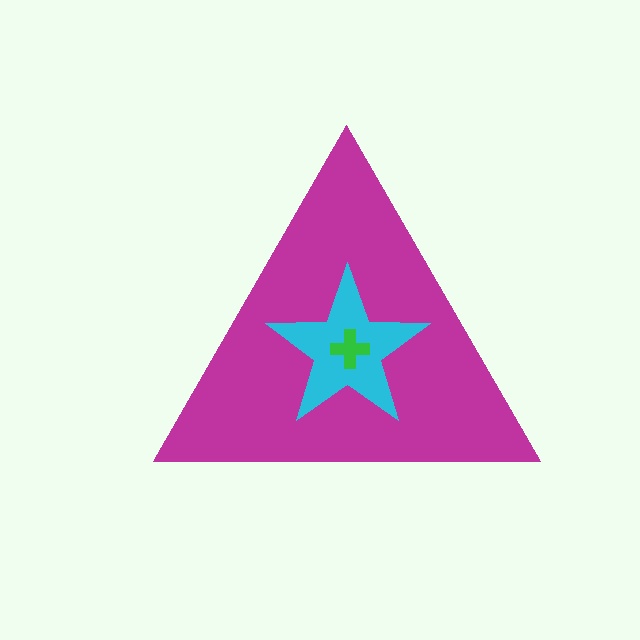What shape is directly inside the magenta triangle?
The cyan star.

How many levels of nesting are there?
3.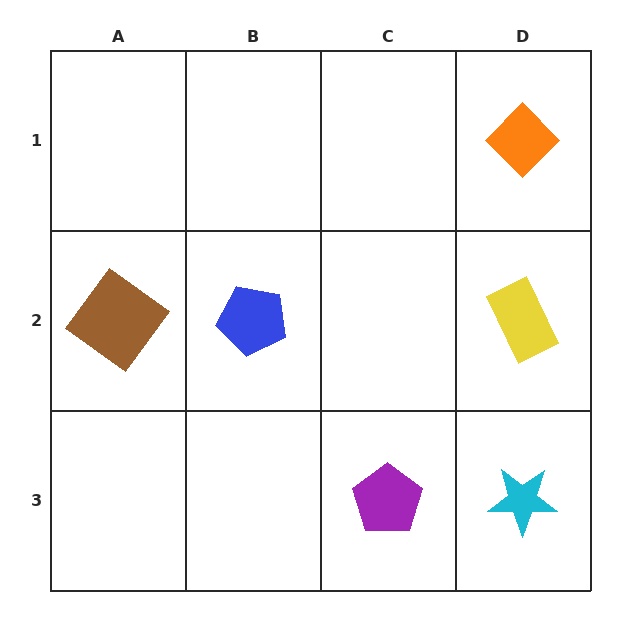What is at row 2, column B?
A blue pentagon.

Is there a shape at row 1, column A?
No, that cell is empty.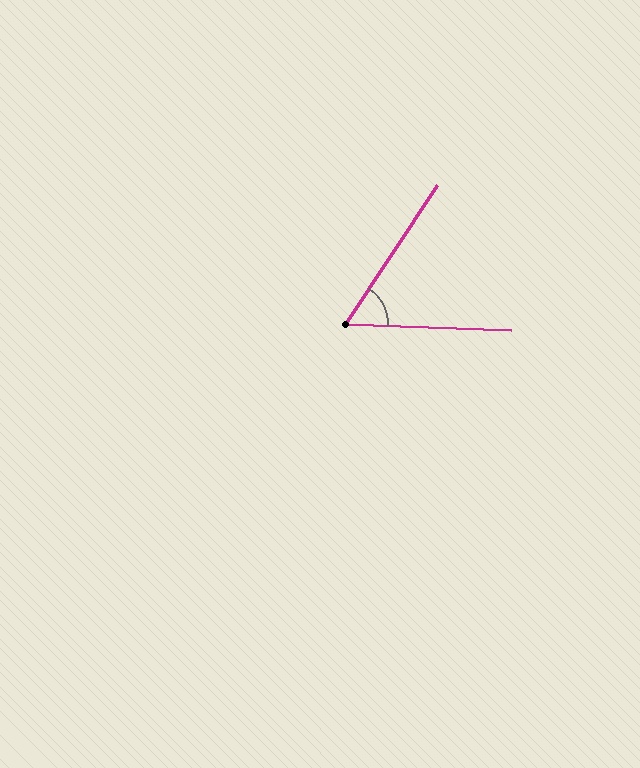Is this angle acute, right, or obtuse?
It is acute.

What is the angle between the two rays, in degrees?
Approximately 59 degrees.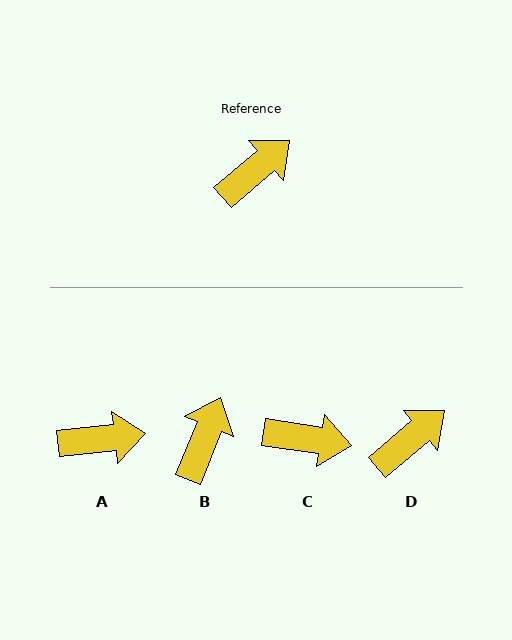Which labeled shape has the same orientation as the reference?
D.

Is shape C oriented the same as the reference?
No, it is off by about 49 degrees.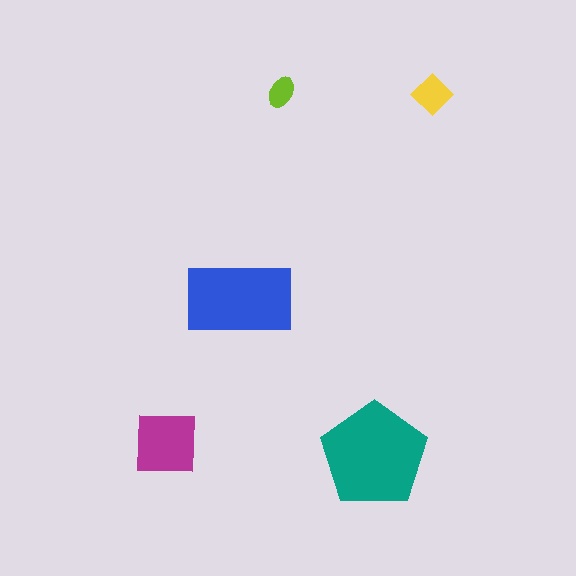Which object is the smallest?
The lime ellipse.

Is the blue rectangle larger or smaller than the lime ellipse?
Larger.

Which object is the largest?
The teal pentagon.